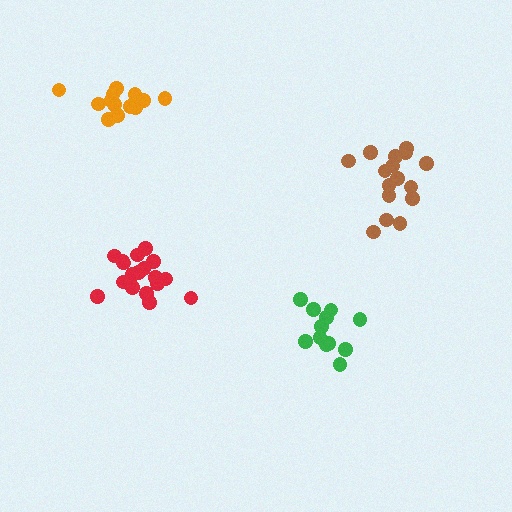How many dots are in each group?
Group 1: 14 dots, Group 2: 16 dots, Group 3: 18 dots, Group 4: 12 dots (60 total).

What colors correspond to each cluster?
The clusters are colored: orange, brown, red, green.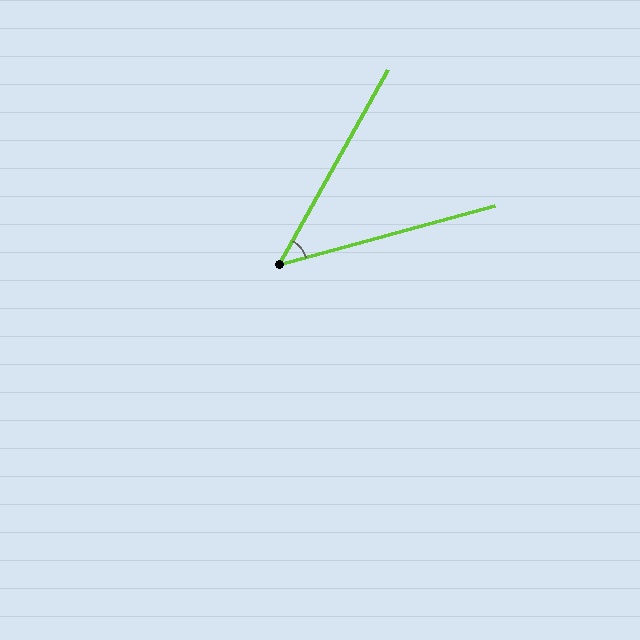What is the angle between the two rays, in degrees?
Approximately 46 degrees.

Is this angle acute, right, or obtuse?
It is acute.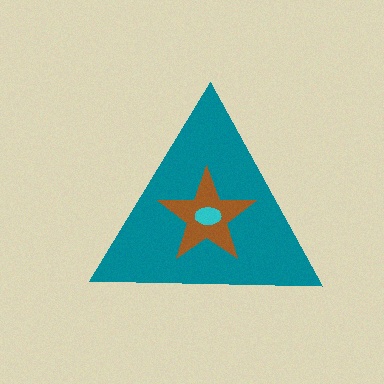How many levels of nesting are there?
3.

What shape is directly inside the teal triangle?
The brown star.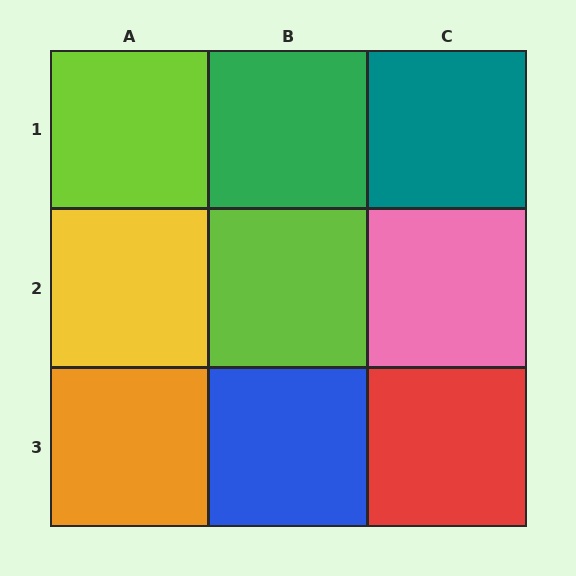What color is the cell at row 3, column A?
Orange.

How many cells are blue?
1 cell is blue.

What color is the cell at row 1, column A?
Lime.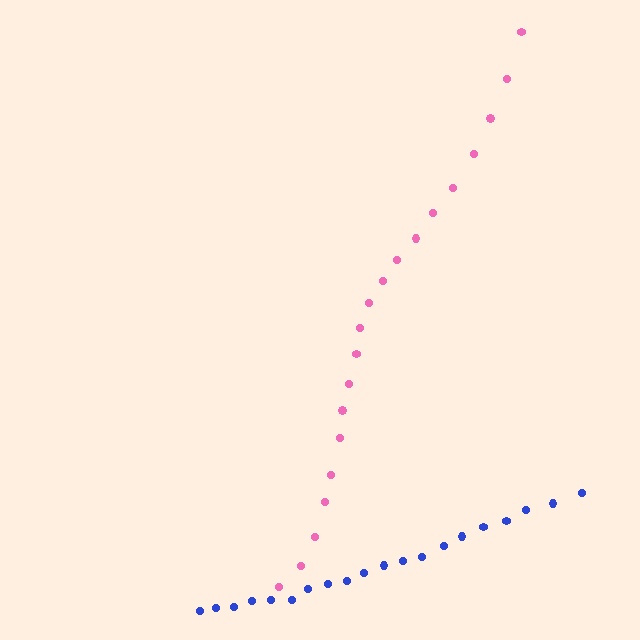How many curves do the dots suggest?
There are 2 distinct paths.